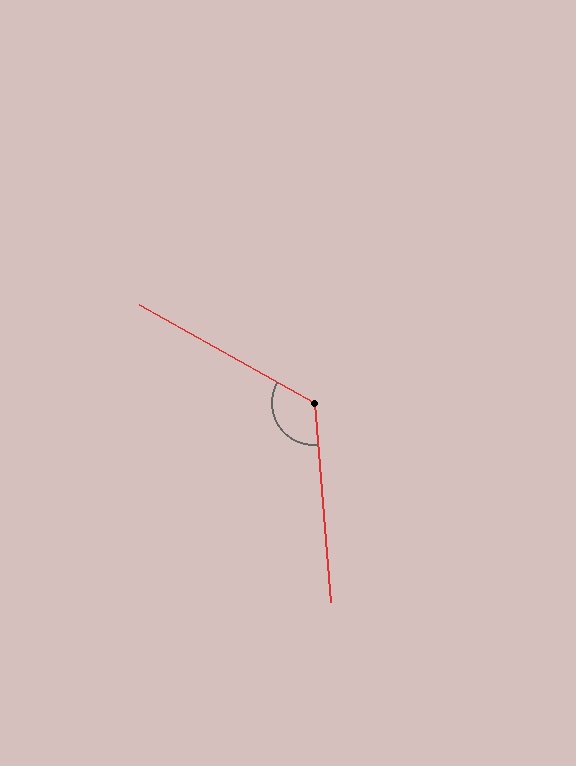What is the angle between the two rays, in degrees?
Approximately 124 degrees.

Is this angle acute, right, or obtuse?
It is obtuse.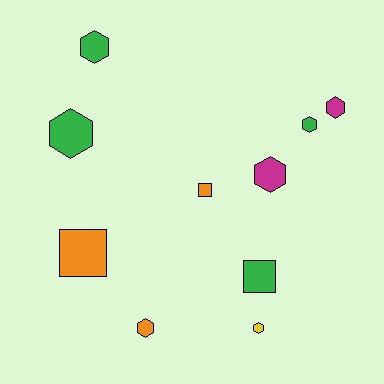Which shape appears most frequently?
Hexagon, with 7 objects.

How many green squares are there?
There is 1 green square.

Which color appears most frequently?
Green, with 4 objects.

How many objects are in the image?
There are 10 objects.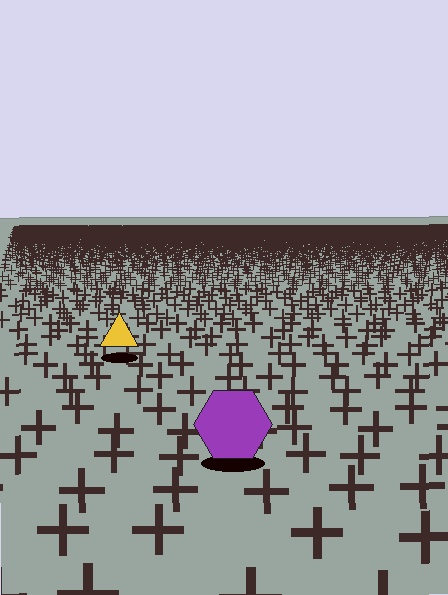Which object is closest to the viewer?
The purple hexagon is closest. The texture marks near it are larger and more spread out.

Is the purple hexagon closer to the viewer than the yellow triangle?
Yes. The purple hexagon is closer — you can tell from the texture gradient: the ground texture is coarser near it.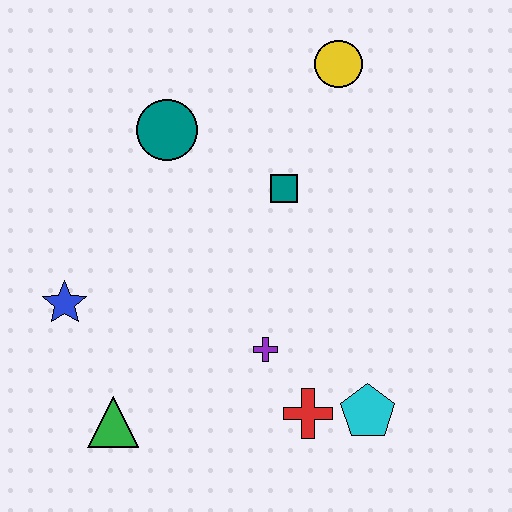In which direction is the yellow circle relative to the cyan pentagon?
The yellow circle is above the cyan pentagon.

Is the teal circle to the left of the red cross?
Yes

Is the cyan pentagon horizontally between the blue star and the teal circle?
No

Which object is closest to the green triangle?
The blue star is closest to the green triangle.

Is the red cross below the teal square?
Yes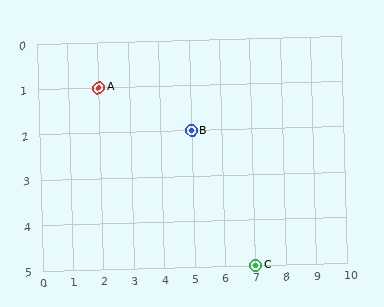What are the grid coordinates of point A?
Point A is at grid coordinates (2, 1).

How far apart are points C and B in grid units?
Points C and B are 2 columns and 3 rows apart (about 3.6 grid units diagonally).